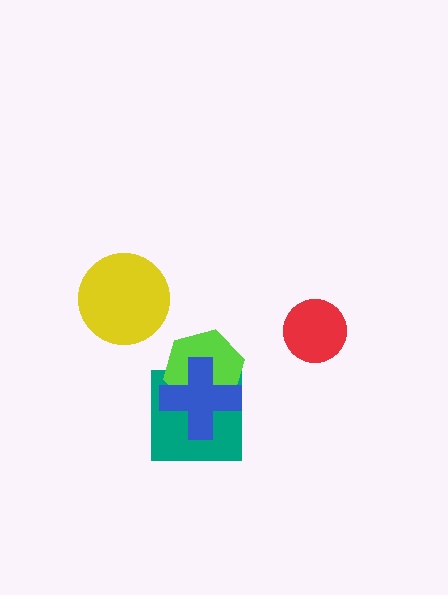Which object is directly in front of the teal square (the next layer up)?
The lime hexagon is directly in front of the teal square.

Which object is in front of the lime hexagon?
The blue cross is in front of the lime hexagon.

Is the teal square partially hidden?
Yes, it is partially covered by another shape.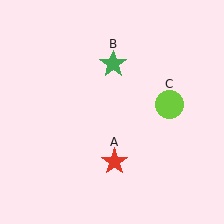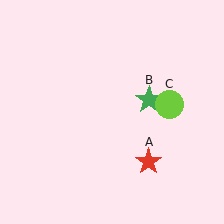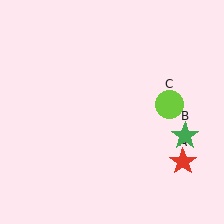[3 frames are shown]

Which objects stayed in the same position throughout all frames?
Lime circle (object C) remained stationary.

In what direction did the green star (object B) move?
The green star (object B) moved down and to the right.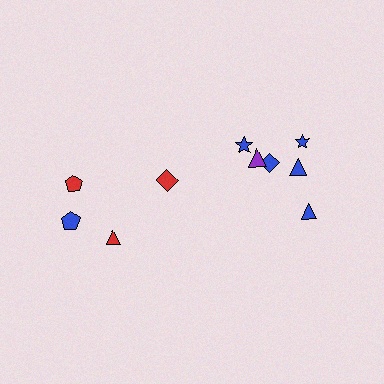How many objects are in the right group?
There are 6 objects.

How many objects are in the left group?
There are 4 objects.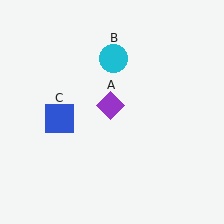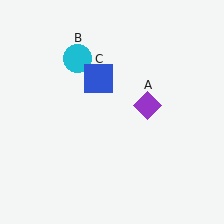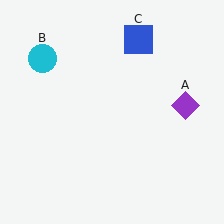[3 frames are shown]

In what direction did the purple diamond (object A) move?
The purple diamond (object A) moved right.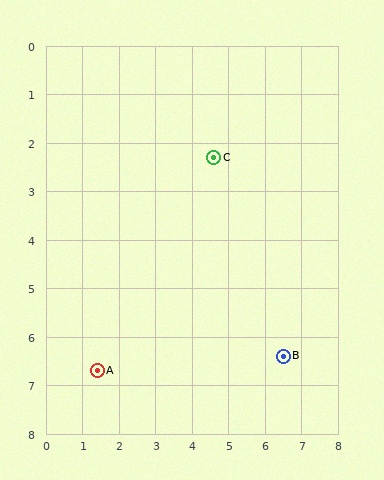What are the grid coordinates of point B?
Point B is at approximately (6.5, 6.4).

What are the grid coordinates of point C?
Point C is at approximately (4.6, 2.3).